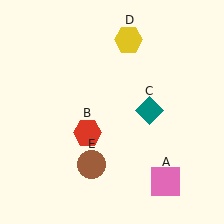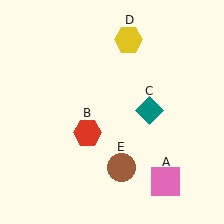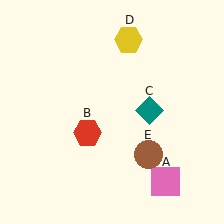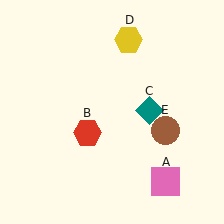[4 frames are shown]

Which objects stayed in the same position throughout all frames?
Pink square (object A) and red hexagon (object B) and teal diamond (object C) and yellow hexagon (object D) remained stationary.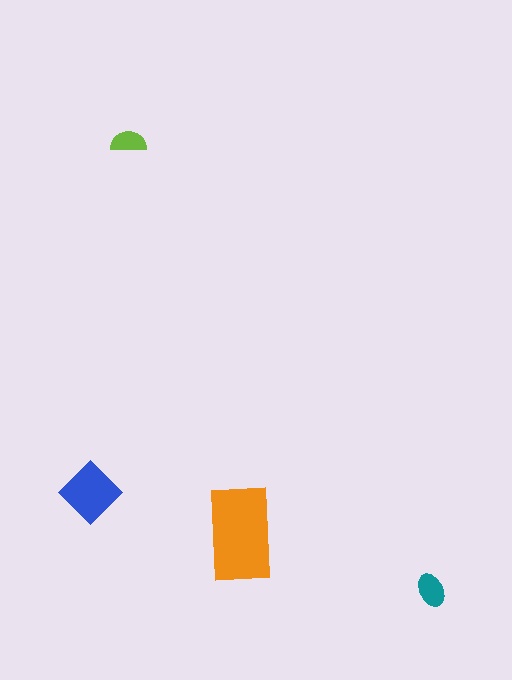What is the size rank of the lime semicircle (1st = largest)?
4th.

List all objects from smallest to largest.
The lime semicircle, the teal ellipse, the blue diamond, the orange rectangle.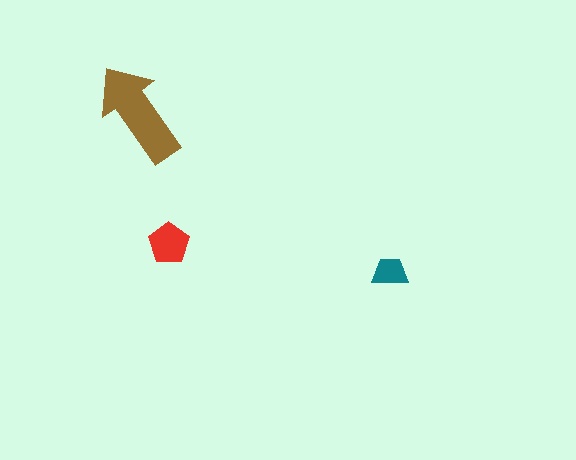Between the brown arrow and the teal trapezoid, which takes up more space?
The brown arrow.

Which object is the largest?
The brown arrow.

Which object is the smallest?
The teal trapezoid.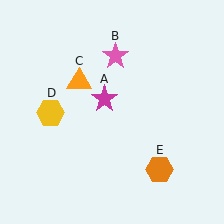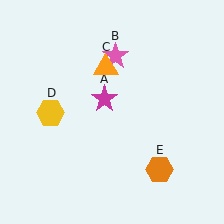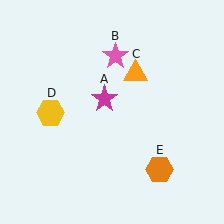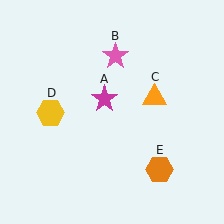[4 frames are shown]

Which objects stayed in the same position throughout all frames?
Magenta star (object A) and pink star (object B) and yellow hexagon (object D) and orange hexagon (object E) remained stationary.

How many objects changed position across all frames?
1 object changed position: orange triangle (object C).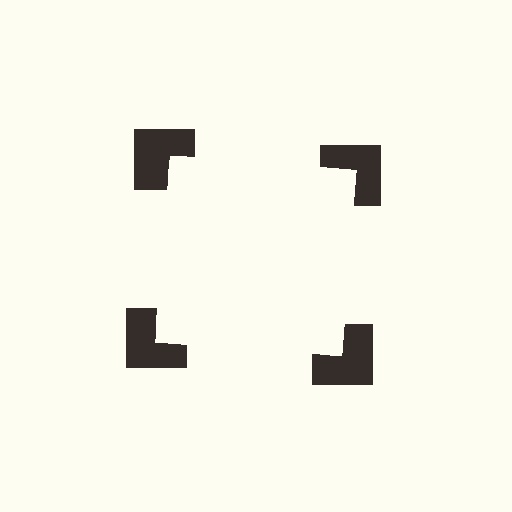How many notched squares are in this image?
There are 4 — one at each vertex of the illusory square.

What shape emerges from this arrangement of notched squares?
An illusory square — its edges are inferred from the aligned wedge cuts in the notched squares, not physically drawn.